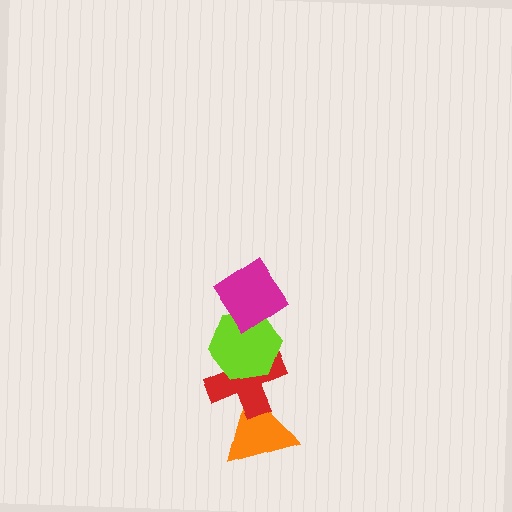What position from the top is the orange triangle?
The orange triangle is 4th from the top.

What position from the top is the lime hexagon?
The lime hexagon is 2nd from the top.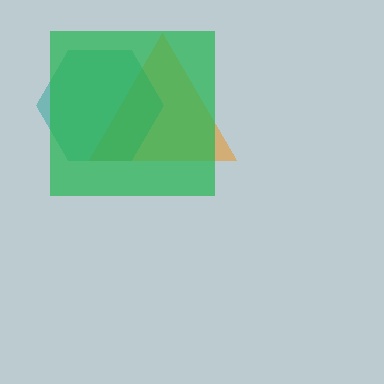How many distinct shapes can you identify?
There are 3 distinct shapes: an orange triangle, a teal hexagon, a green square.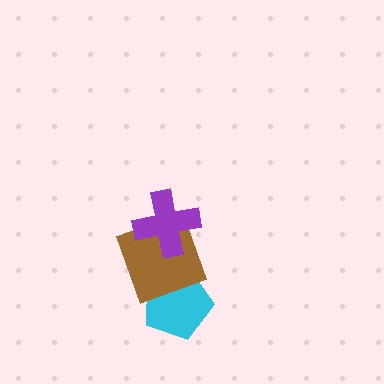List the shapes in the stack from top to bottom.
From top to bottom: the purple cross, the brown square, the cyan pentagon.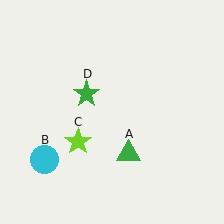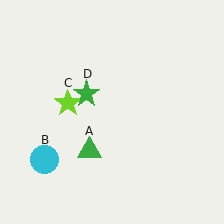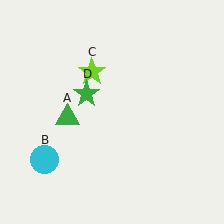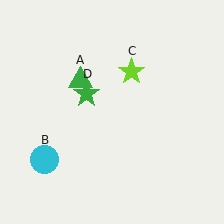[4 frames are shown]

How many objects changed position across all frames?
2 objects changed position: green triangle (object A), lime star (object C).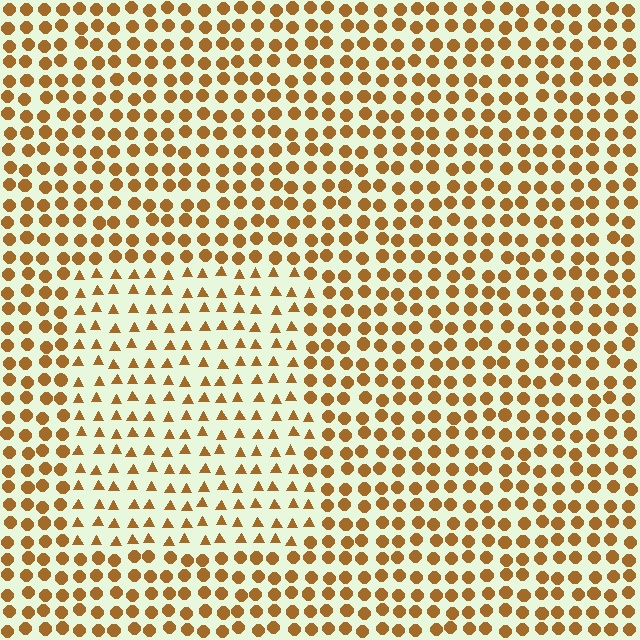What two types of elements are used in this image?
The image uses triangles inside the rectangle region and circles outside it.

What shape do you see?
I see a rectangle.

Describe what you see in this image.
The image is filled with small brown elements arranged in a uniform grid. A rectangle-shaped region contains triangles, while the surrounding area contains circles. The boundary is defined purely by the change in element shape.